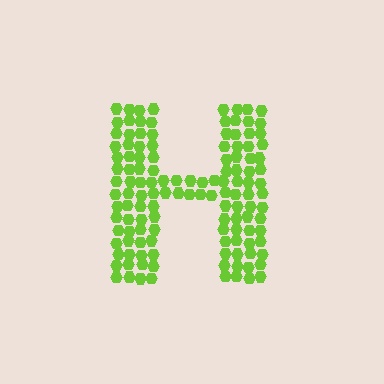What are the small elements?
The small elements are hexagons.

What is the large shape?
The large shape is the letter H.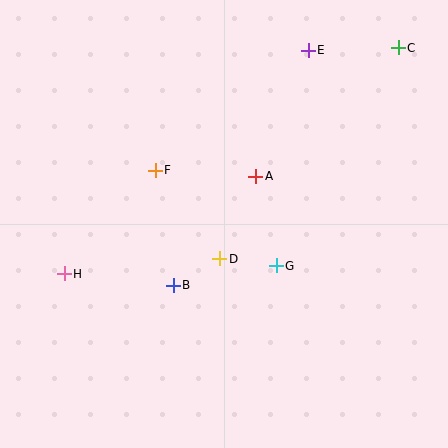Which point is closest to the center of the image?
Point D at (220, 259) is closest to the center.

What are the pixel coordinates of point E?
Point E is at (308, 50).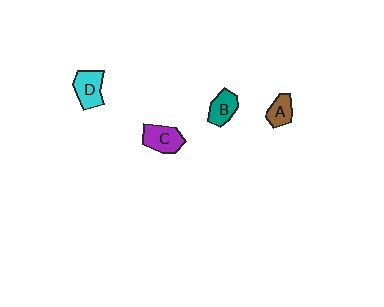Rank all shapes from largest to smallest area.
From largest to smallest: C (purple), D (cyan), B (teal), A (brown).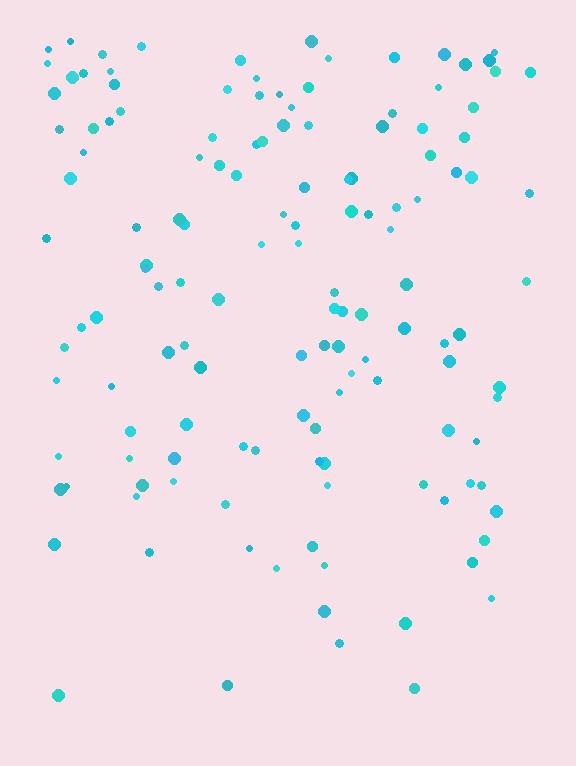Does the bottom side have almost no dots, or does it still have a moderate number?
Still a moderate number, just noticeably fewer than the top.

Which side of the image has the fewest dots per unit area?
The bottom.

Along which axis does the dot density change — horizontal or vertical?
Vertical.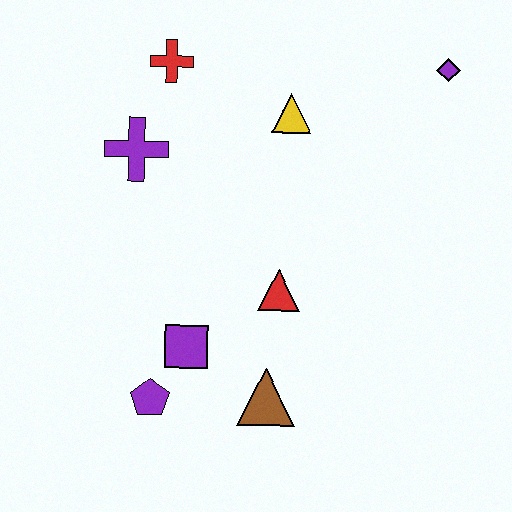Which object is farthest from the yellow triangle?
The purple pentagon is farthest from the yellow triangle.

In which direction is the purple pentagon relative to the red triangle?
The purple pentagon is to the left of the red triangle.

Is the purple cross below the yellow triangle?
Yes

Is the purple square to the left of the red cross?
No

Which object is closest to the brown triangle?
The purple square is closest to the brown triangle.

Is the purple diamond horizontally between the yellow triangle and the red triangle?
No